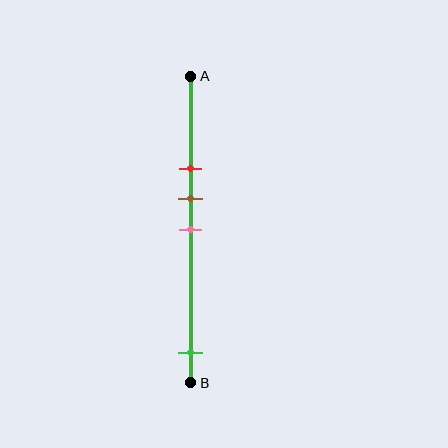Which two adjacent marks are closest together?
The brown and pink marks are the closest adjacent pair.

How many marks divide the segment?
There are 4 marks dividing the segment.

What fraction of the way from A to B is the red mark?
The red mark is approximately 30% (0.3) of the way from A to B.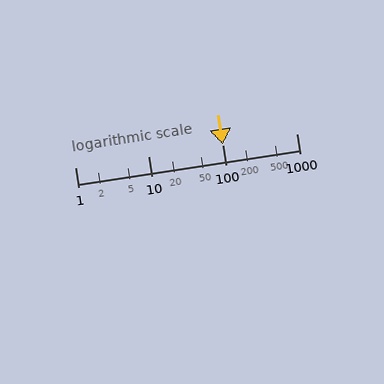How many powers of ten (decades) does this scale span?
The scale spans 3 decades, from 1 to 1000.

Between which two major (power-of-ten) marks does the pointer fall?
The pointer is between 100 and 1000.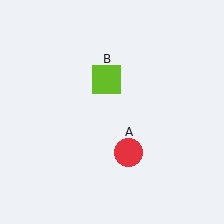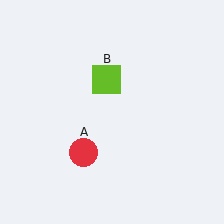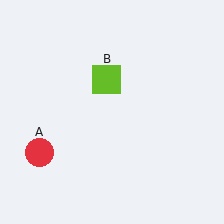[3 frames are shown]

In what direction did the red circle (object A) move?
The red circle (object A) moved left.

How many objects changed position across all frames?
1 object changed position: red circle (object A).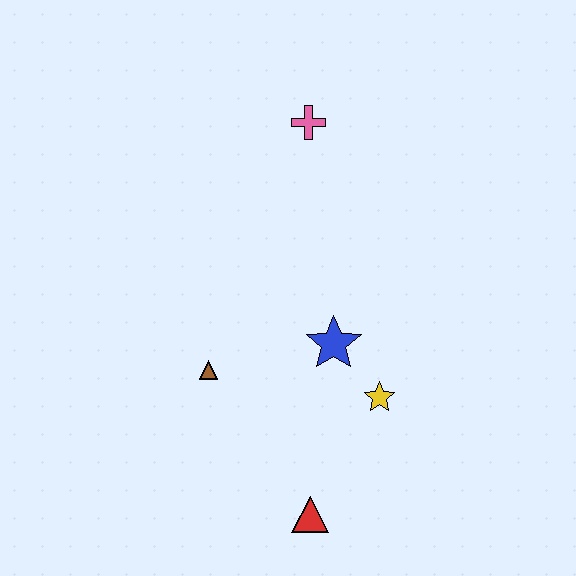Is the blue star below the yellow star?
No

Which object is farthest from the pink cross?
The red triangle is farthest from the pink cross.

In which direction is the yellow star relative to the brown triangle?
The yellow star is to the right of the brown triangle.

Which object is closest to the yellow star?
The blue star is closest to the yellow star.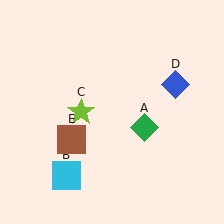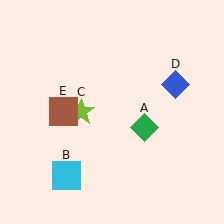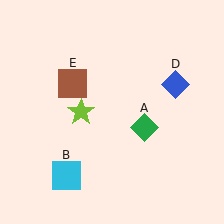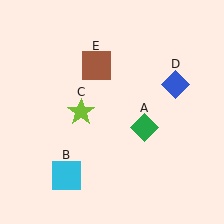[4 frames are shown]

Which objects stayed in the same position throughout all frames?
Green diamond (object A) and cyan square (object B) and lime star (object C) and blue diamond (object D) remained stationary.